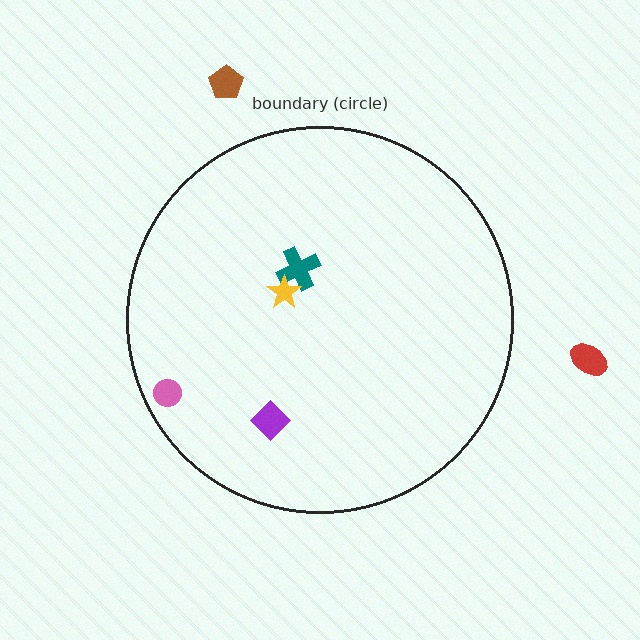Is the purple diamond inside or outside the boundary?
Inside.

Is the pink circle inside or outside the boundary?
Inside.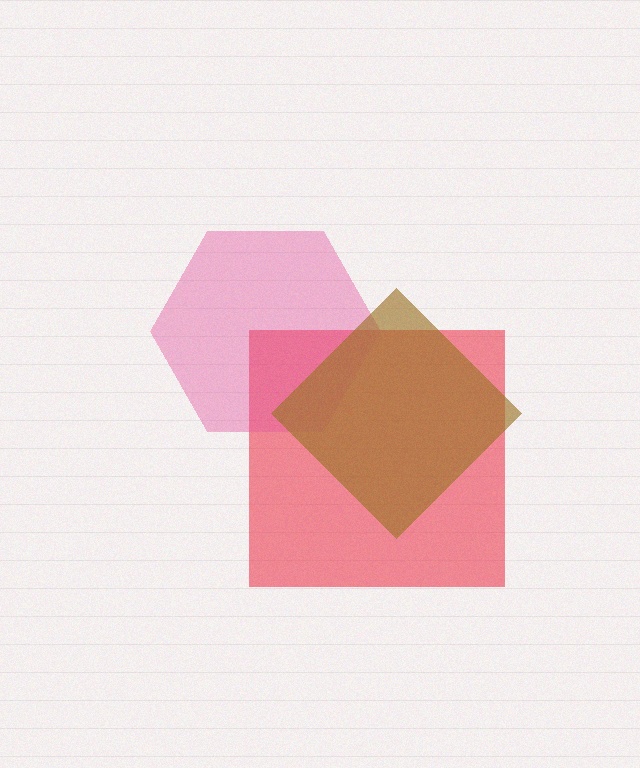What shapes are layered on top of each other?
The layered shapes are: a red square, a pink hexagon, a brown diamond.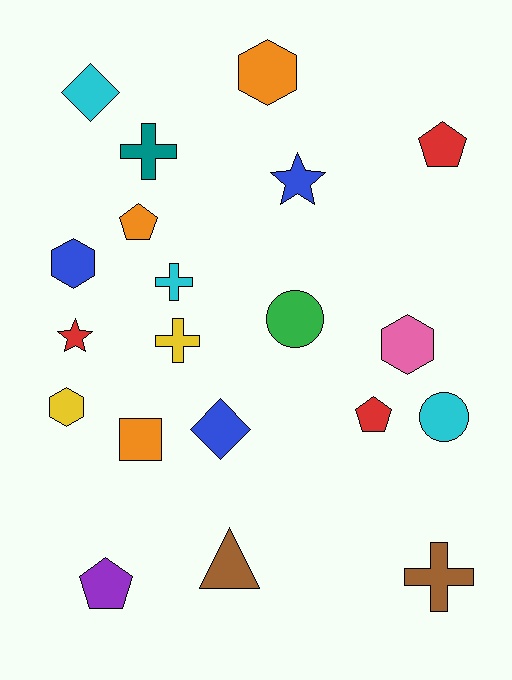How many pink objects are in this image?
There is 1 pink object.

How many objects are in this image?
There are 20 objects.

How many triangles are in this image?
There is 1 triangle.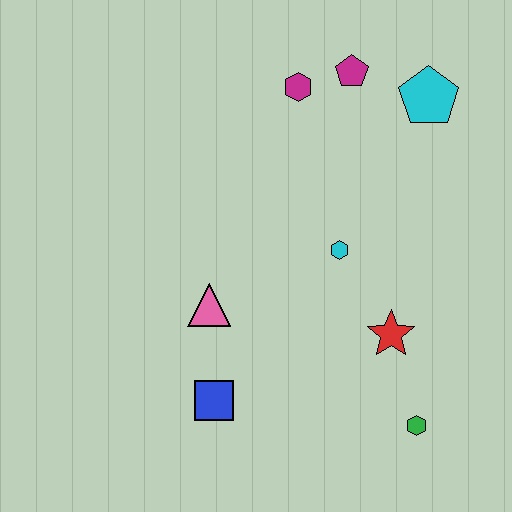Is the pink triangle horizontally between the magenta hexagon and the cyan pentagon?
No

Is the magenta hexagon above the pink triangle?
Yes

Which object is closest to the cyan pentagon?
The magenta pentagon is closest to the cyan pentagon.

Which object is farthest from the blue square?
The cyan pentagon is farthest from the blue square.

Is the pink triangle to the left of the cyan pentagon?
Yes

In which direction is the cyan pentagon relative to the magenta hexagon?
The cyan pentagon is to the right of the magenta hexagon.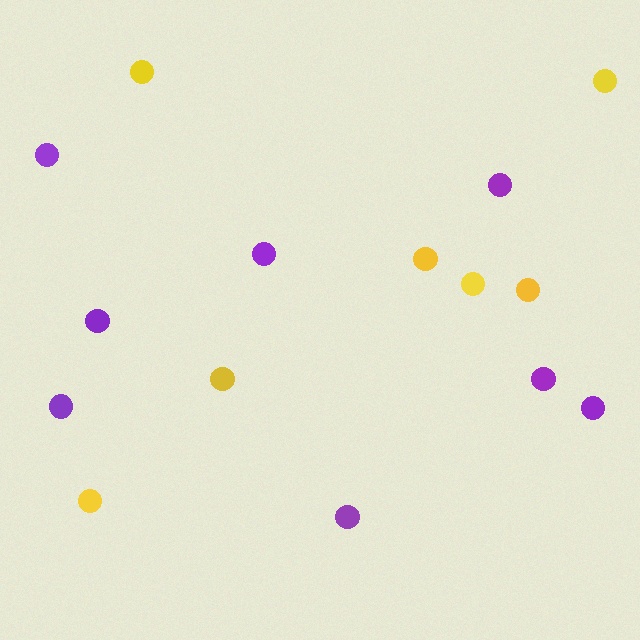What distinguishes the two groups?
There are 2 groups: one group of yellow circles (7) and one group of purple circles (8).